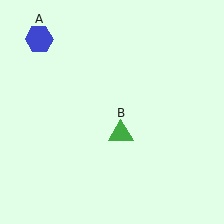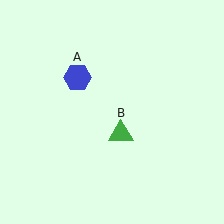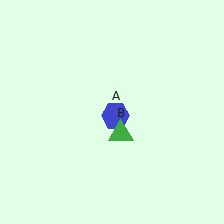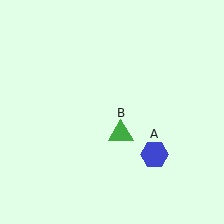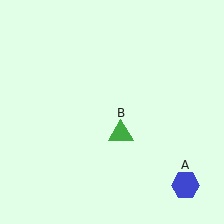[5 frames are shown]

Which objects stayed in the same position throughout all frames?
Green triangle (object B) remained stationary.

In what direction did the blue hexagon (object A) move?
The blue hexagon (object A) moved down and to the right.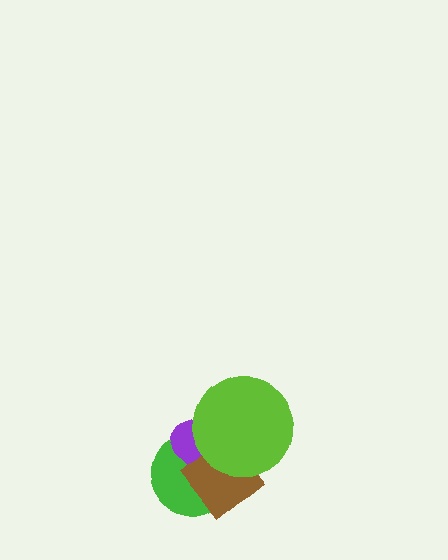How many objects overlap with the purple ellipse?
3 objects overlap with the purple ellipse.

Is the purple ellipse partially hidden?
Yes, it is partially covered by another shape.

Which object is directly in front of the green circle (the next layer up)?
The purple ellipse is directly in front of the green circle.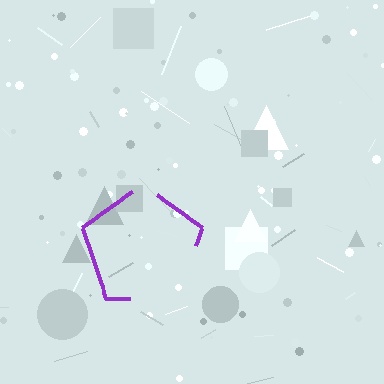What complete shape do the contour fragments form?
The contour fragments form a pentagon.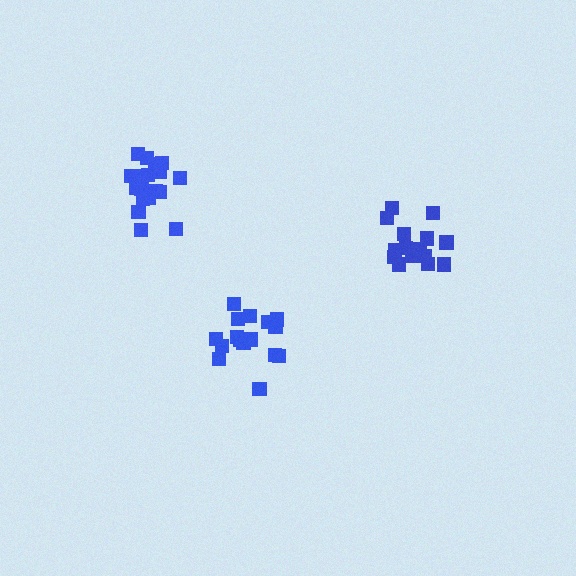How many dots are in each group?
Group 1: 17 dots, Group 2: 16 dots, Group 3: 20 dots (53 total).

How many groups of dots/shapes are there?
There are 3 groups.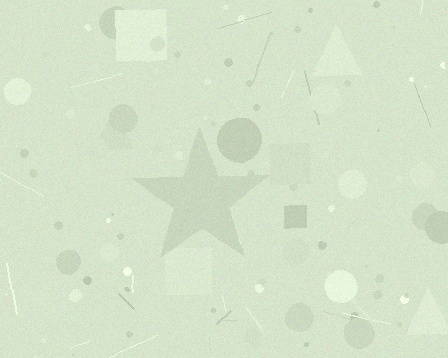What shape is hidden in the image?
A star is hidden in the image.